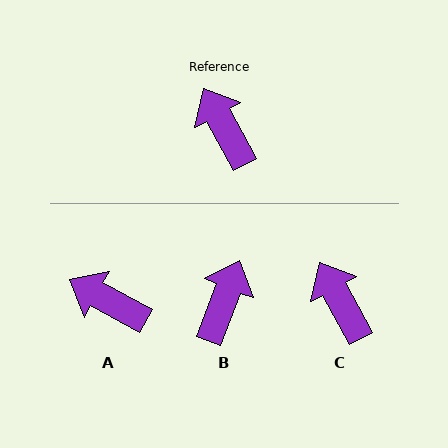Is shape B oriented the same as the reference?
No, it is off by about 50 degrees.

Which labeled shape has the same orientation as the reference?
C.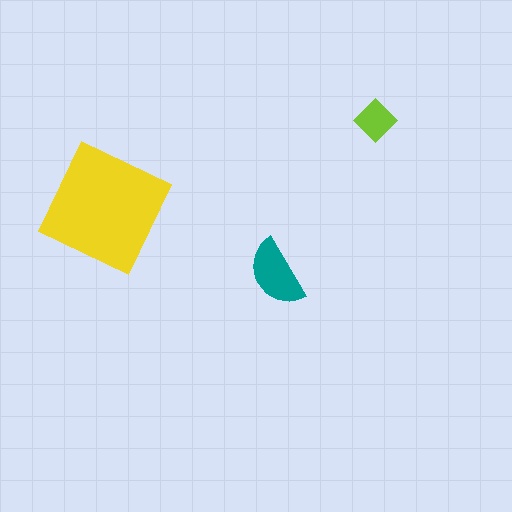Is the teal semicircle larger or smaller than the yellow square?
Smaller.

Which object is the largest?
The yellow square.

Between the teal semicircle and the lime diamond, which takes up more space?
The teal semicircle.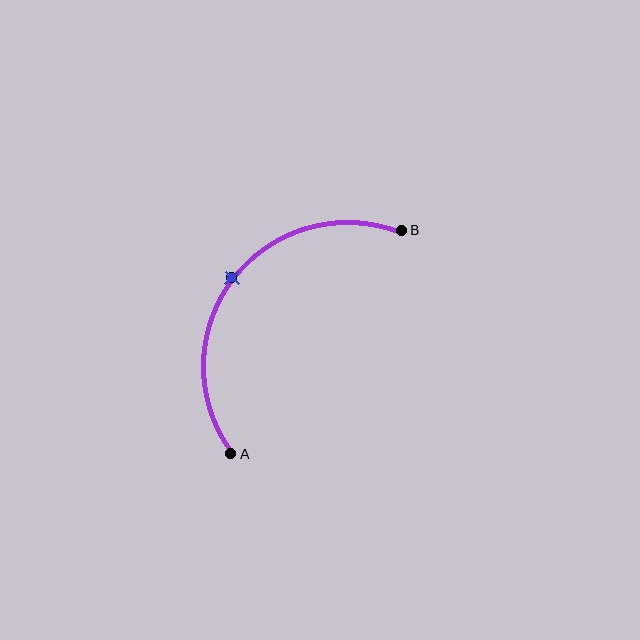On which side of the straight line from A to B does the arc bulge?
The arc bulges above and to the left of the straight line connecting A and B.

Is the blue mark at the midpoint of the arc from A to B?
Yes. The blue mark lies on the arc at equal arc-length from both A and B — it is the arc midpoint.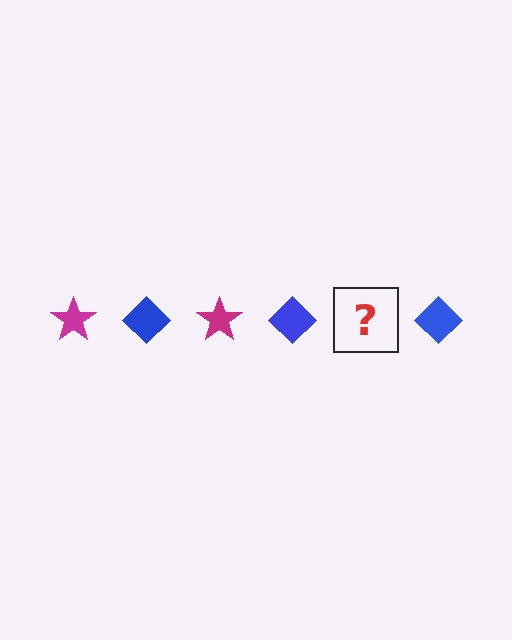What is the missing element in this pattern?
The missing element is a magenta star.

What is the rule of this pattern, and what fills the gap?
The rule is that the pattern alternates between magenta star and blue diamond. The gap should be filled with a magenta star.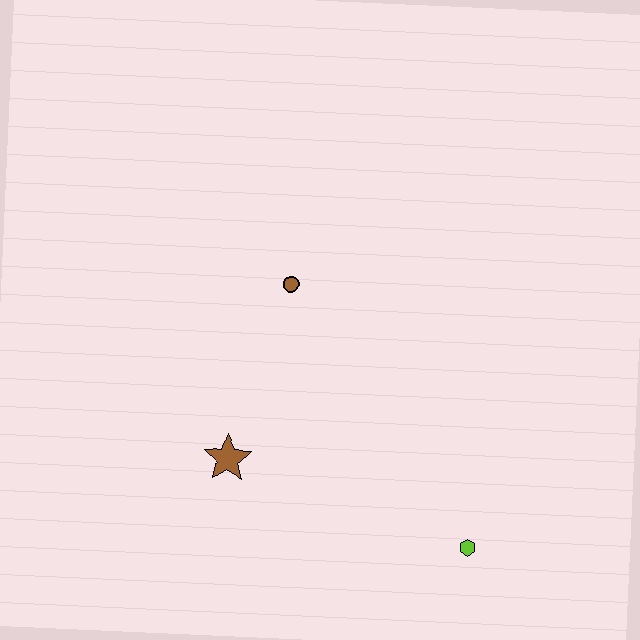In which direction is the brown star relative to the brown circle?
The brown star is below the brown circle.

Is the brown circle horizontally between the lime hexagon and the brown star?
Yes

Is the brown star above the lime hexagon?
Yes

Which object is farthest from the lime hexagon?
The brown circle is farthest from the lime hexagon.